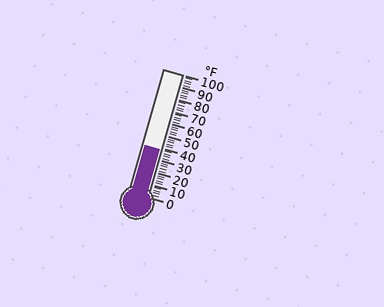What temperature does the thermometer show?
The thermometer shows approximately 38°F.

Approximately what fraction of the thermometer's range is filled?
The thermometer is filled to approximately 40% of its range.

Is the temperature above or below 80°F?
The temperature is below 80°F.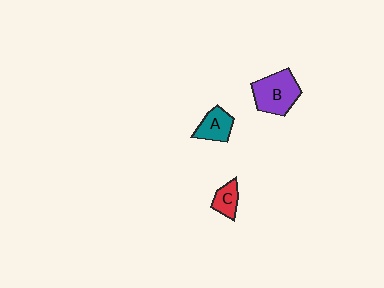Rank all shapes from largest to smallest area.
From largest to smallest: B (purple), A (teal), C (red).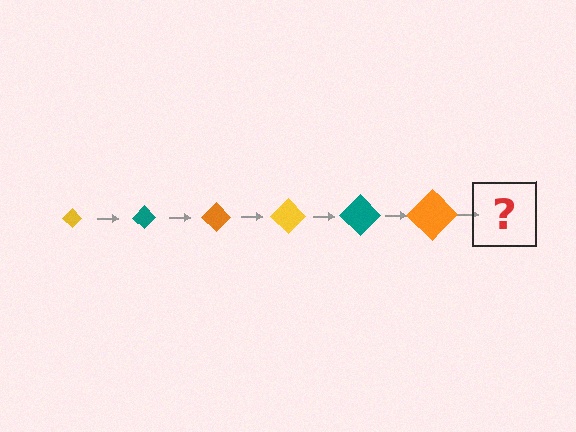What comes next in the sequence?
The next element should be a yellow diamond, larger than the previous one.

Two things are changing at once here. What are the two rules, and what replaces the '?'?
The two rules are that the diamond grows larger each step and the color cycles through yellow, teal, and orange. The '?' should be a yellow diamond, larger than the previous one.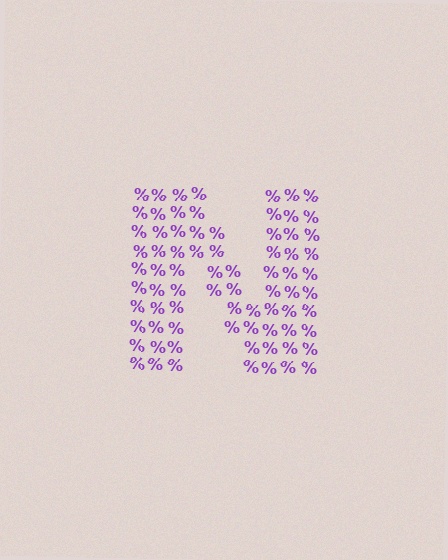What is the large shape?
The large shape is the letter N.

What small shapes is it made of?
It is made of small percent signs.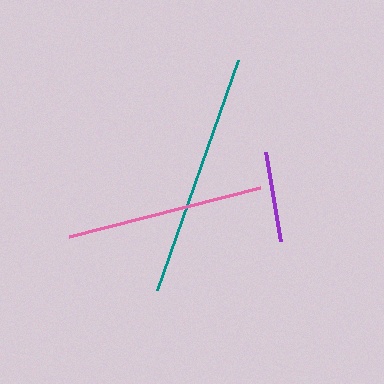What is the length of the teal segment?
The teal segment is approximately 244 pixels long.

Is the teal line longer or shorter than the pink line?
The teal line is longer than the pink line.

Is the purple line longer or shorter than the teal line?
The teal line is longer than the purple line.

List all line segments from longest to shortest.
From longest to shortest: teal, pink, purple.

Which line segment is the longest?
The teal line is the longest at approximately 244 pixels.